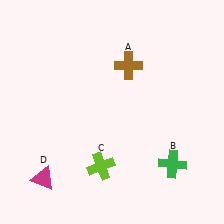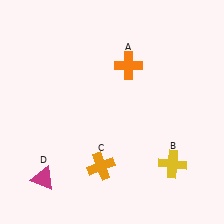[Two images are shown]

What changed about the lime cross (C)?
In Image 1, C is lime. In Image 2, it changed to orange.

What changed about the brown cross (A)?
In Image 1, A is brown. In Image 2, it changed to orange.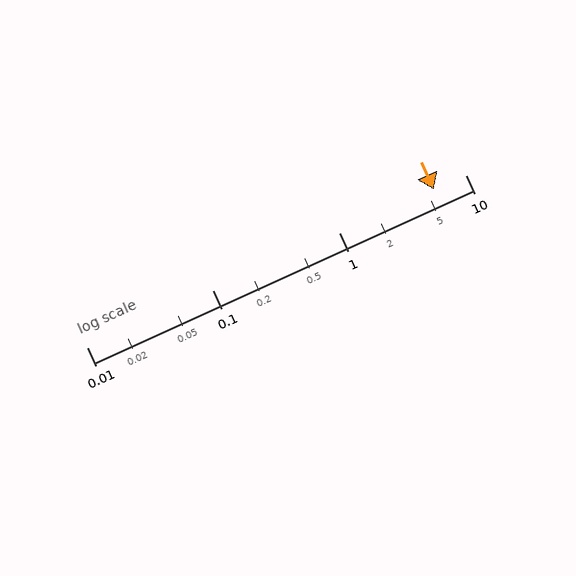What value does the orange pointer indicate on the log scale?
The pointer indicates approximately 5.6.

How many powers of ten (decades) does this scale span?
The scale spans 3 decades, from 0.01 to 10.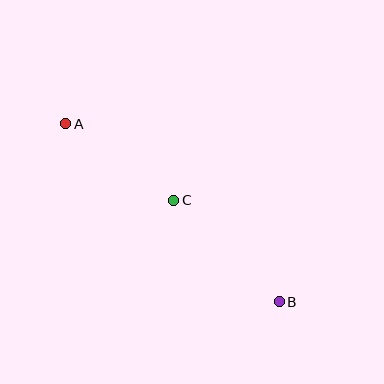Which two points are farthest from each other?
Points A and B are farthest from each other.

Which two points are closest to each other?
Points A and C are closest to each other.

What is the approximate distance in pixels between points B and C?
The distance between B and C is approximately 147 pixels.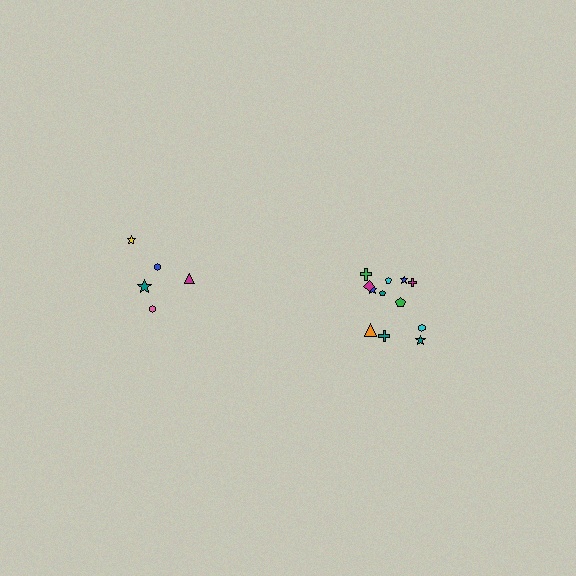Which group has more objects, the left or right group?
The right group.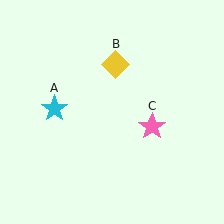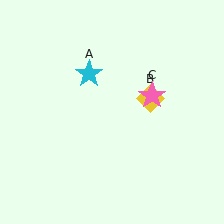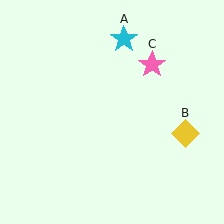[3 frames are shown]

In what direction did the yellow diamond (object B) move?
The yellow diamond (object B) moved down and to the right.